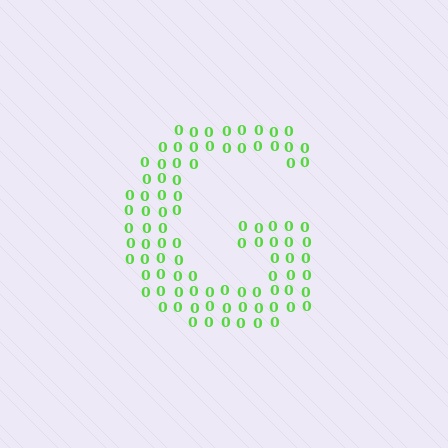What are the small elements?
The small elements are digit 0's.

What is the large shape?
The large shape is the letter G.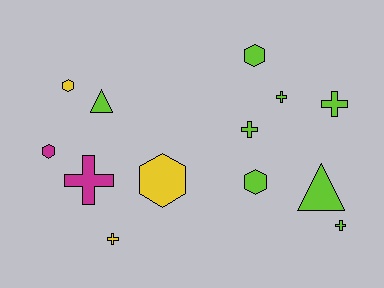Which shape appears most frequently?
Cross, with 6 objects.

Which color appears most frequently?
Lime, with 8 objects.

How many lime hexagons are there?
There are 2 lime hexagons.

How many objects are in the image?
There are 13 objects.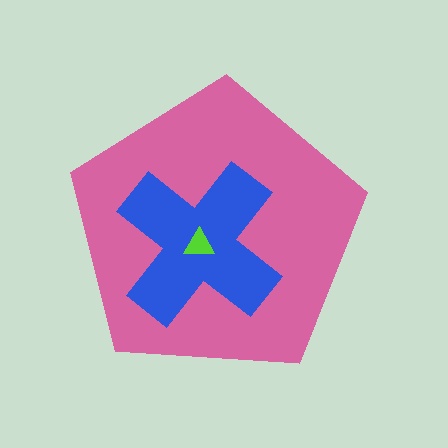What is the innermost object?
The lime triangle.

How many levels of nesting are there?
3.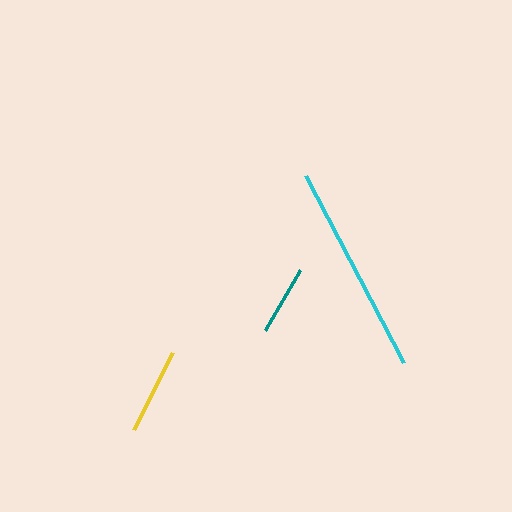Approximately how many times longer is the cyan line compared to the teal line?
The cyan line is approximately 3.1 times the length of the teal line.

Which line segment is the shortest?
The teal line is the shortest at approximately 69 pixels.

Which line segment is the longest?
The cyan line is the longest at approximately 211 pixels.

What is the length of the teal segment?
The teal segment is approximately 69 pixels long.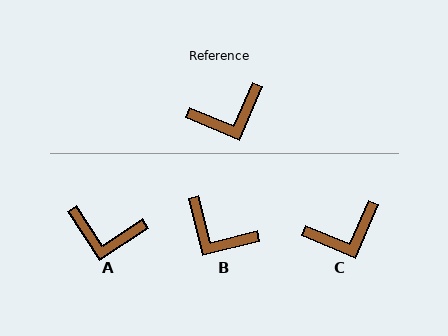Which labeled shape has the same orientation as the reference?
C.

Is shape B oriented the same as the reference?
No, it is off by about 52 degrees.